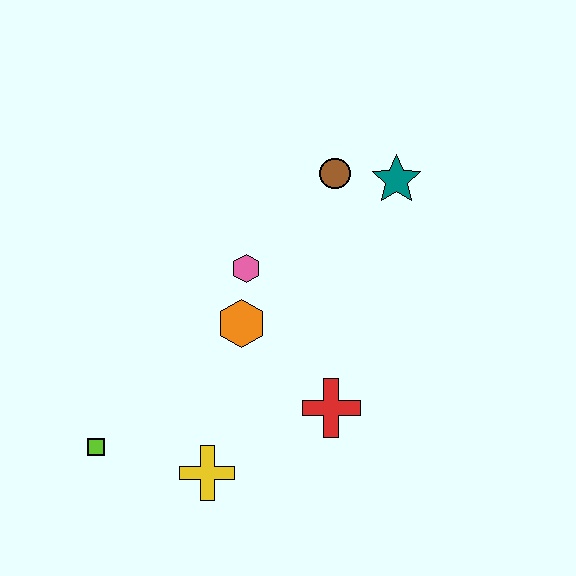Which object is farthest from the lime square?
The teal star is farthest from the lime square.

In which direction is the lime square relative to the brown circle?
The lime square is below the brown circle.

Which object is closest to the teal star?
The brown circle is closest to the teal star.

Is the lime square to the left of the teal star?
Yes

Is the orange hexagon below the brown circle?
Yes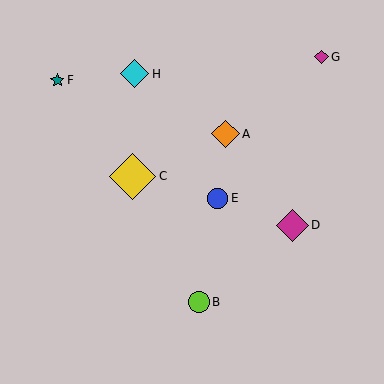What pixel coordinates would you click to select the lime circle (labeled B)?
Click at (199, 302) to select the lime circle B.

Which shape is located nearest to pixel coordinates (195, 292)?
The lime circle (labeled B) at (199, 302) is nearest to that location.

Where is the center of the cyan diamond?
The center of the cyan diamond is at (135, 74).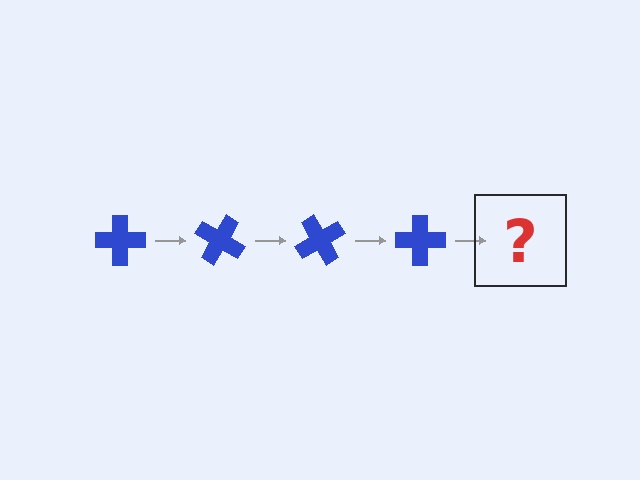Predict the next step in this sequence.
The next step is a blue cross rotated 120 degrees.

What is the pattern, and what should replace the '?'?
The pattern is that the cross rotates 30 degrees each step. The '?' should be a blue cross rotated 120 degrees.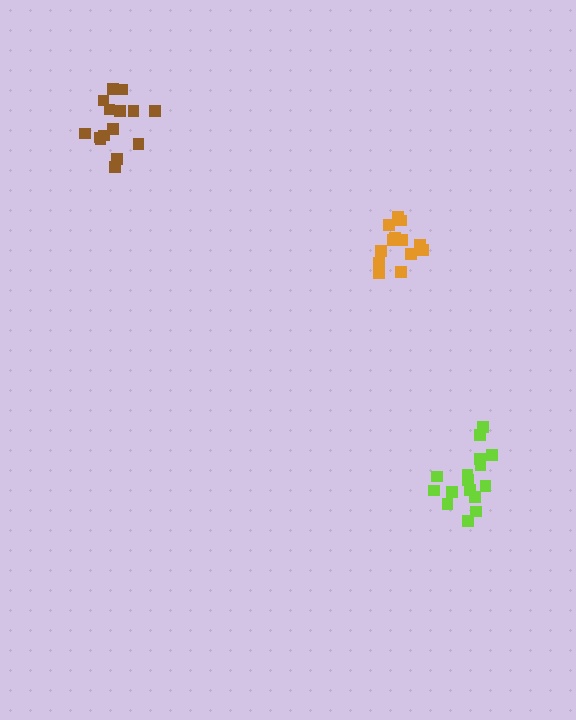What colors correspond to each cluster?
The clusters are colored: lime, orange, brown.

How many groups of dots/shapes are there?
There are 3 groups.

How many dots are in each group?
Group 1: 16 dots, Group 2: 13 dots, Group 3: 15 dots (44 total).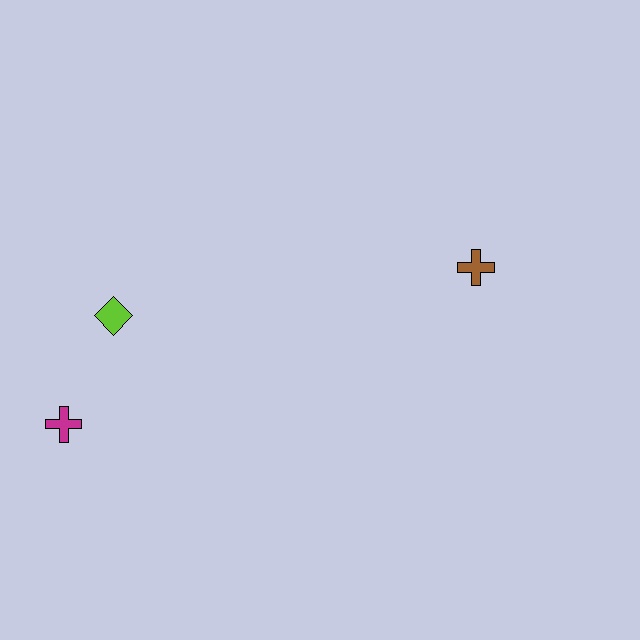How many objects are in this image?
There are 3 objects.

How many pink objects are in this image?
There are no pink objects.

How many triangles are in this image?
There are no triangles.